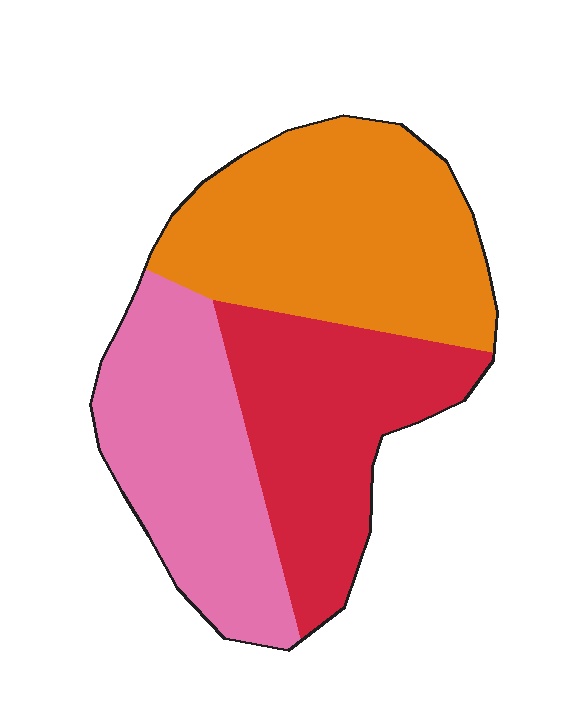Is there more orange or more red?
Orange.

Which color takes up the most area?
Orange, at roughly 40%.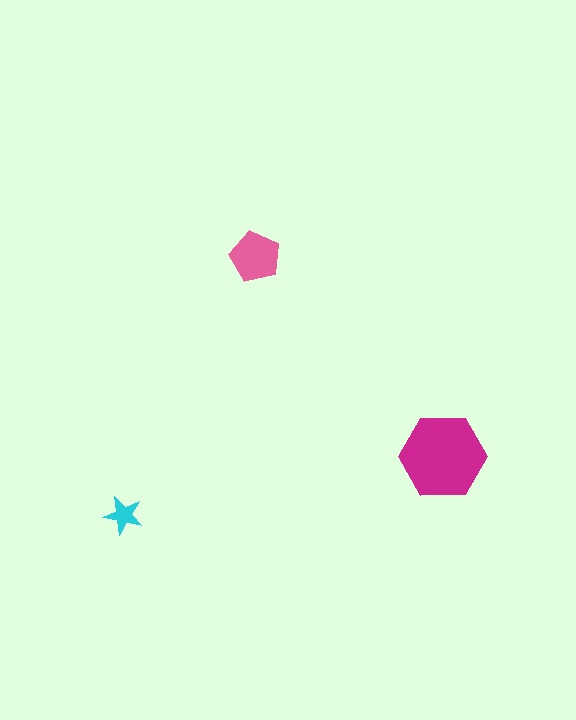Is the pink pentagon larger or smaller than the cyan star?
Larger.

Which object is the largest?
The magenta hexagon.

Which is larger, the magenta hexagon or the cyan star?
The magenta hexagon.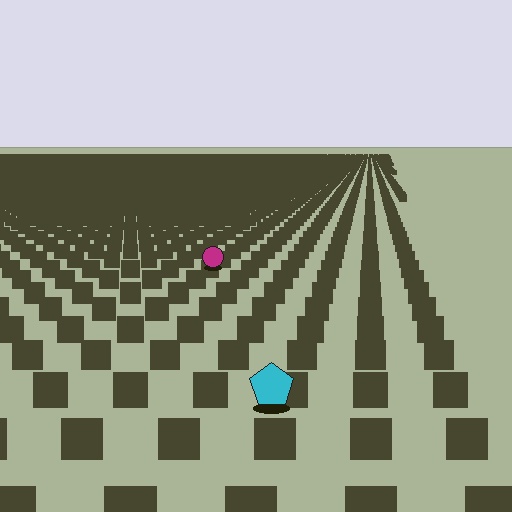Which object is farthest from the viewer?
The magenta circle is farthest from the viewer. It appears smaller and the ground texture around it is denser.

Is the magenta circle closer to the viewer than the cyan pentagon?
No. The cyan pentagon is closer — you can tell from the texture gradient: the ground texture is coarser near it.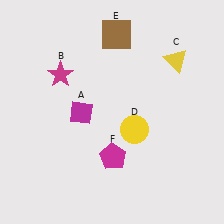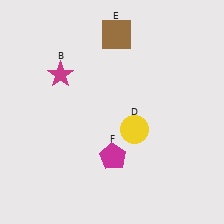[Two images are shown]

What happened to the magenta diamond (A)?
The magenta diamond (A) was removed in Image 2. It was in the bottom-left area of Image 1.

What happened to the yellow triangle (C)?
The yellow triangle (C) was removed in Image 2. It was in the top-right area of Image 1.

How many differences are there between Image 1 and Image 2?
There are 2 differences between the two images.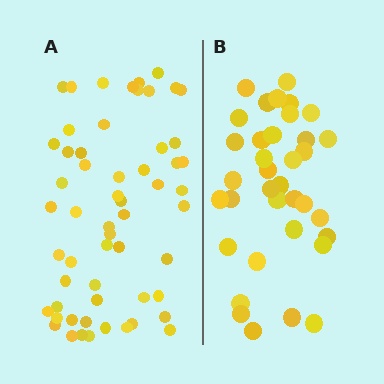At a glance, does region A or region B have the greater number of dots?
Region A (the left region) has more dots.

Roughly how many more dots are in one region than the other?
Region A has approximately 20 more dots than region B.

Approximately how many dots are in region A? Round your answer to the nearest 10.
About 60 dots. (The exact count is 57, which rounds to 60.)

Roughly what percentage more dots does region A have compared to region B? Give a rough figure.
About 60% more.